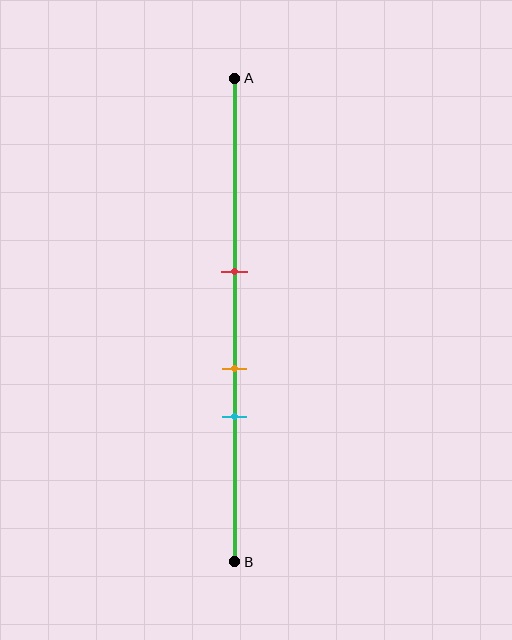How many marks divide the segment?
There are 3 marks dividing the segment.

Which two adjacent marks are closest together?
The orange and cyan marks are the closest adjacent pair.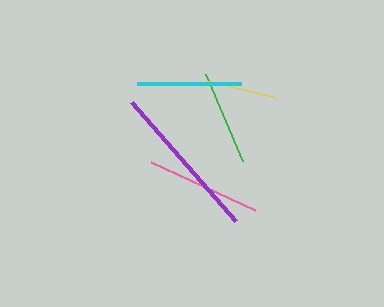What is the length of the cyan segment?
The cyan segment is approximately 104 pixels long.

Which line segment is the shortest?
The yellow line is the shortest at approximately 72 pixels.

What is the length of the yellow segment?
The yellow segment is approximately 72 pixels long.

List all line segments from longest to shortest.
From longest to shortest: purple, pink, cyan, green, yellow.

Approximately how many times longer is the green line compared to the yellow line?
The green line is approximately 1.3 times the length of the yellow line.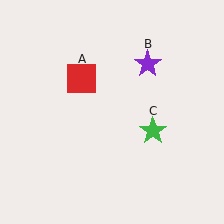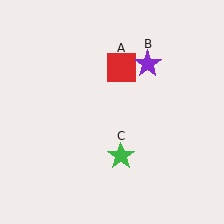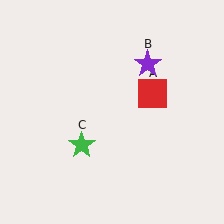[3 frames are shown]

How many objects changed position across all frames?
2 objects changed position: red square (object A), green star (object C).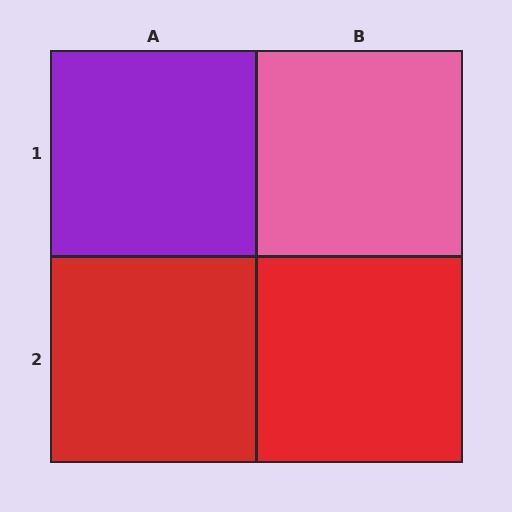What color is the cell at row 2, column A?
Red.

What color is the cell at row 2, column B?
Red.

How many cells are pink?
1 cell is pink.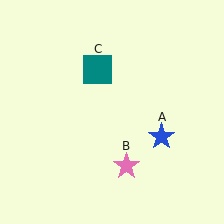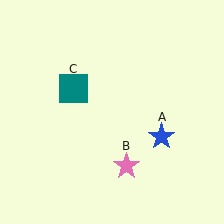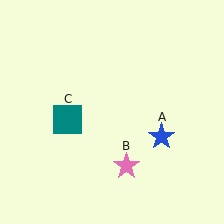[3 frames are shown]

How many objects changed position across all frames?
1 object changed position: teal square (object C).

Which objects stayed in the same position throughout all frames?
Blue star (object A) and pink star (object B) remained stationary.